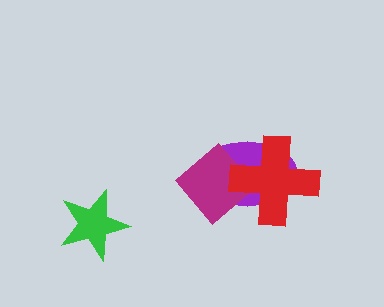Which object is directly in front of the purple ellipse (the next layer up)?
The magenta diamond is directly in front of the purple ellipse.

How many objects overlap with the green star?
0 objects overlap with the green star.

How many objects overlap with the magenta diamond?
2 objects overlap with the magenta diamond.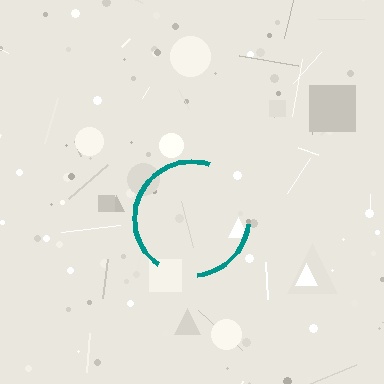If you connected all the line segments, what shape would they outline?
They would outline a circle.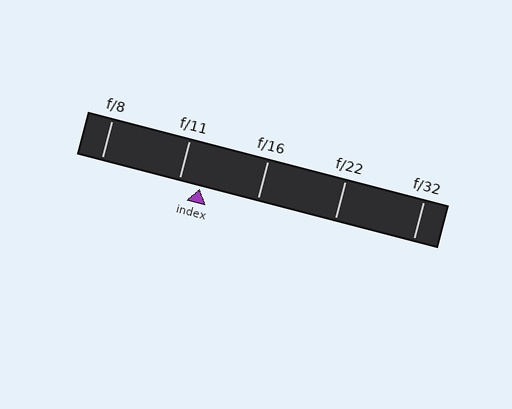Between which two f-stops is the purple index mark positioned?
The index mark is between f/11 and f/16.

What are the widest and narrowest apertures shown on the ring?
The widest aperture shown is f/8 and the narrowest is f/32.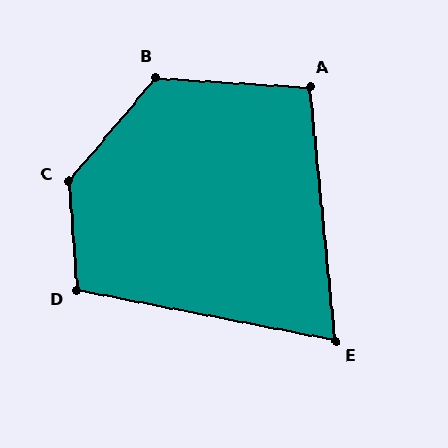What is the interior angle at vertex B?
Approximately 127 degrees (obtuse).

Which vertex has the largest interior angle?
C, at approximately 135 degrees.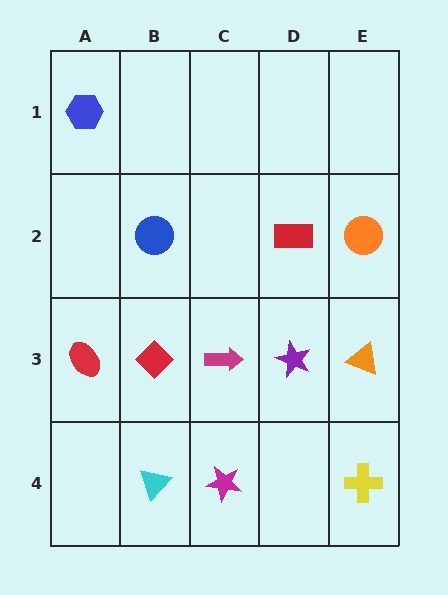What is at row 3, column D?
A purple star.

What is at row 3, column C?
A magenta arrow.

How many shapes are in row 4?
3 shapes.